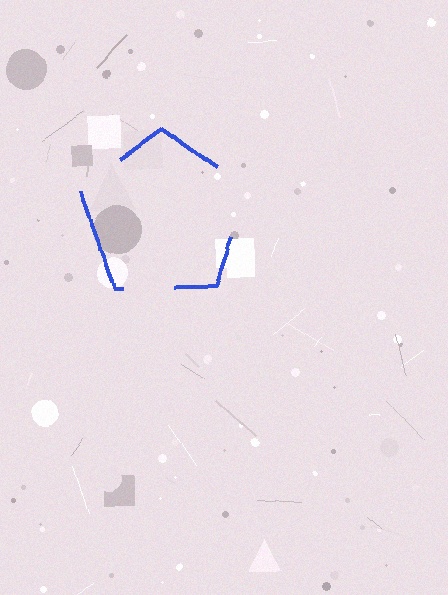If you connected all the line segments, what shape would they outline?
They would outline a pentagon.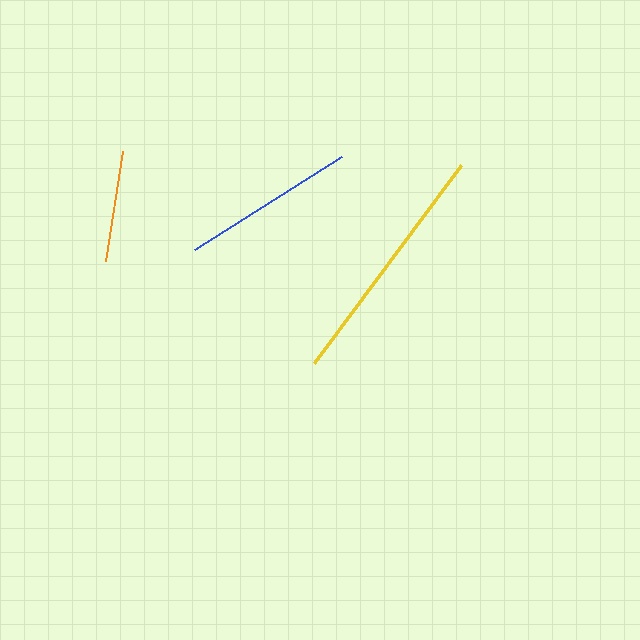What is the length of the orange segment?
The orange segment is approximately 112 pixels long.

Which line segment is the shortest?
The orange line is the shortest at approximately 112 pixels.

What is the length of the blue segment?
The blue segment is approximately 174 pixels long.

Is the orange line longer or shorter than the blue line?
The blue line is longer than the orange line.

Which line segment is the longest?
The yellow line is the longest at approximately 246 pixels.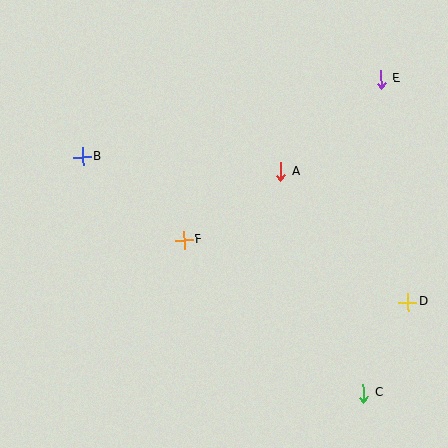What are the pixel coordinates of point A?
Point A is at (281, 171).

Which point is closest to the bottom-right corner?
Point C is closest to the bottom-right corner.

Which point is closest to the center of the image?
Point F at (184, 240) is closest to the center.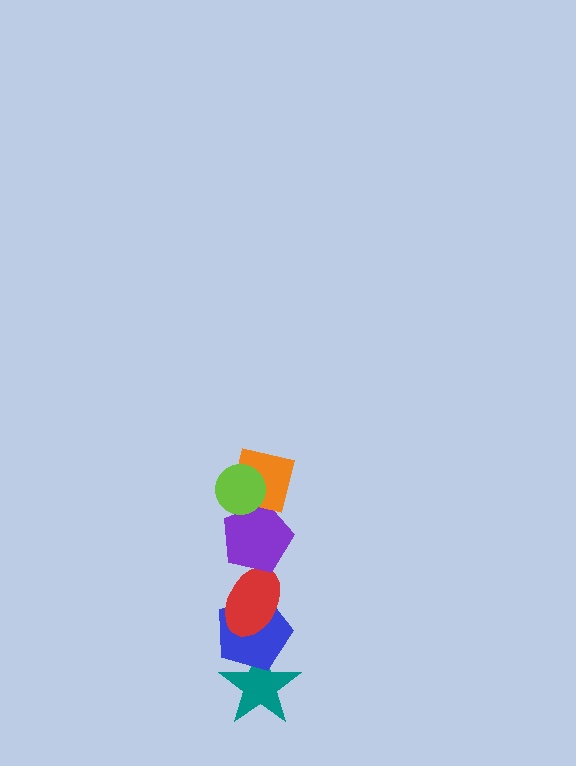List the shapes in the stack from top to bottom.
From top to bottom: the lime circle, the orange square, the purple pentagon, the red ellipse, the blue pentagon, the teal star.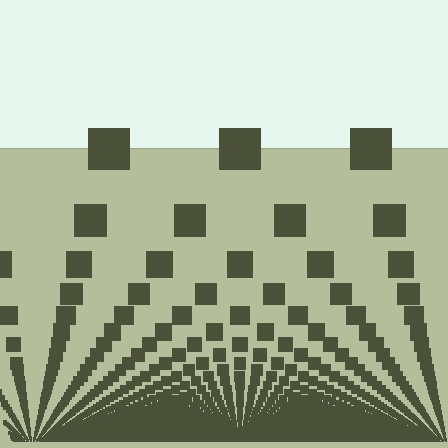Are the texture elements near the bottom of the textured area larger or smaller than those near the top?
Smaller. The gradient is inverted — elements near the bottom are smaller and denser.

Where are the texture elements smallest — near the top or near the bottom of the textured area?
Near the bottom.